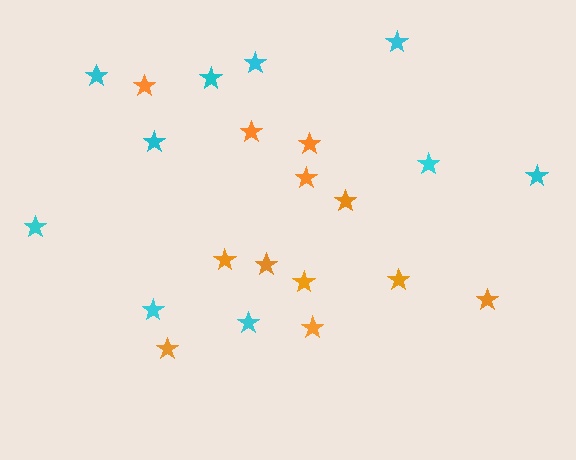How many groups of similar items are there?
There are 2 groups: one group of cyan stars (10) and one group of orange stars (12).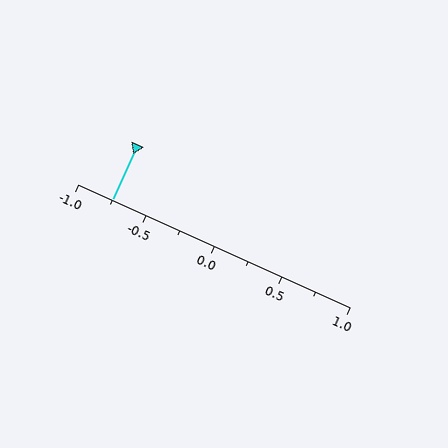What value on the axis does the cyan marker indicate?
The marker indicates approximately -0.75.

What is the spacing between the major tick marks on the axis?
The major ticks are spaced 0.5 apart.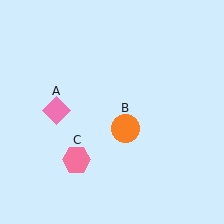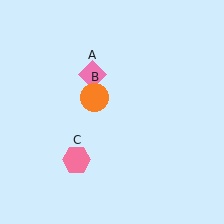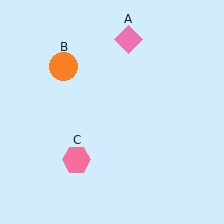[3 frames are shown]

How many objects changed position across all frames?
2 objects changed position: pink diamond (object A), orange circle (object B).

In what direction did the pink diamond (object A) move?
The pink diamond (object A) moved up and to the right.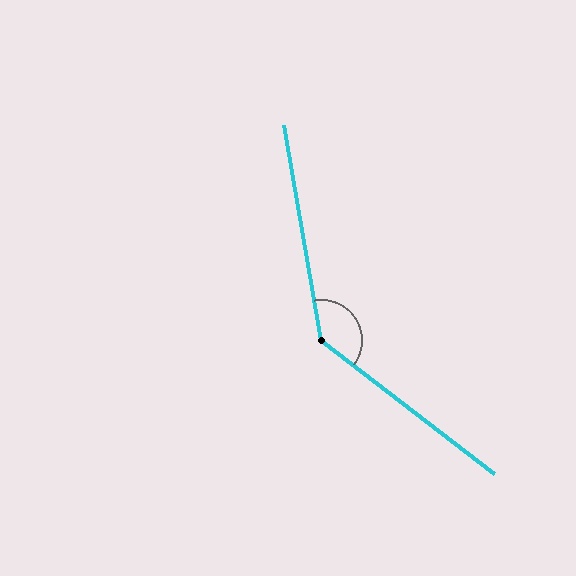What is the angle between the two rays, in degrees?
Approximately 138 degrees.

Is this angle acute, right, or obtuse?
It is obtuse.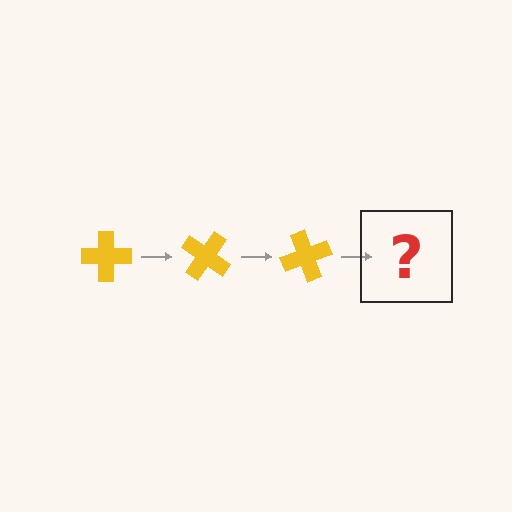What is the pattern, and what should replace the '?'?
The pattern is that the cross rotates 35 degrees each step. The '?' should be a yellow cross rotated 105 degrees.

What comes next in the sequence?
The next element should be a yellow cross rotated 105 degrees.